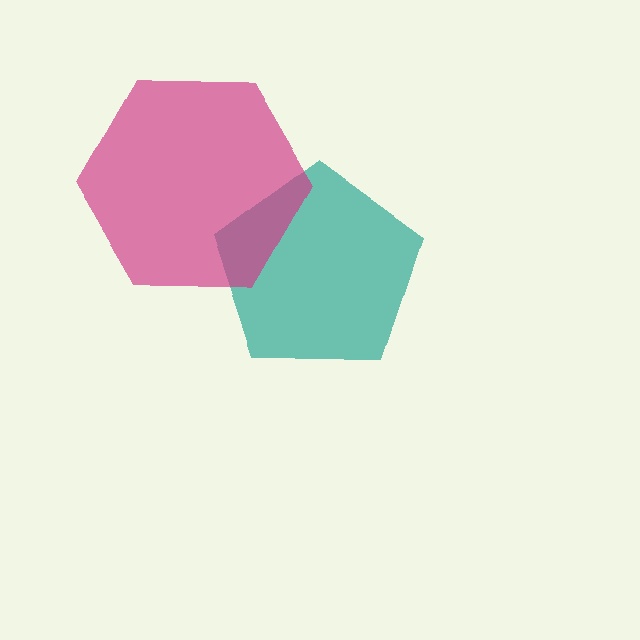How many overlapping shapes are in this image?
There are 2 overlapping shapes in the image.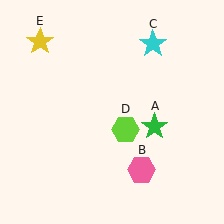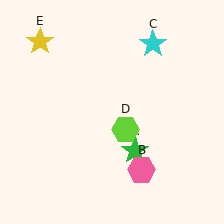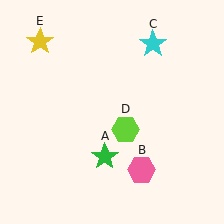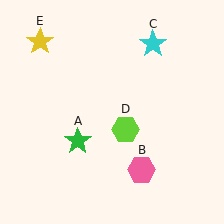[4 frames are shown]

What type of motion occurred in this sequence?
The green star (object A) rotated clockwise around the center of the scene.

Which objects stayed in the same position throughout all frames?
Pink hexagon (object B) and cyan star (object C) and lime hexagon (object D) and yellow star (object E) remained stationary.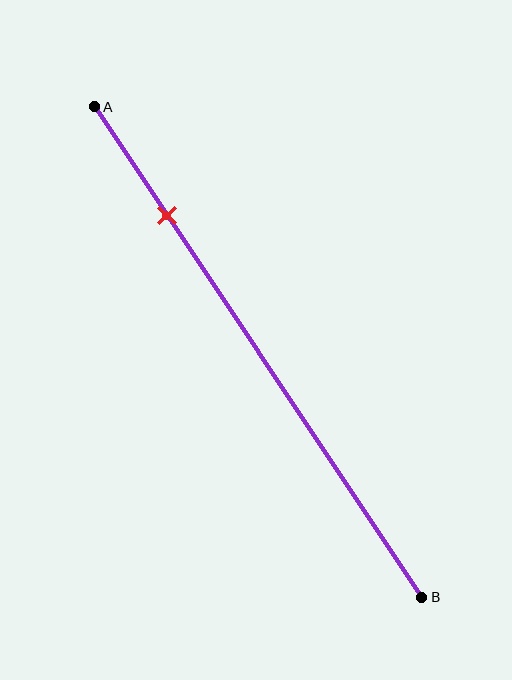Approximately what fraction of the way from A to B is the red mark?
The red mark is approximately 20% of the way from A to B.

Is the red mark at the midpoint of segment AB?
No, the mark is at about 20% from A, not at the 50% midpoint.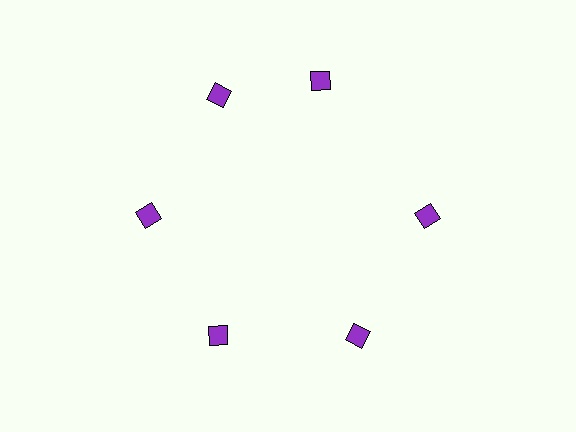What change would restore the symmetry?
The symmetry would be restored by rotating it back into even spacing with its neighbors so that all 6 diamonds sit at equal angles and equal distance from the center.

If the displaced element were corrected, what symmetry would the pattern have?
It would have 6-fold rotational symmetry — the pattern would map onto itself every 60 degrees.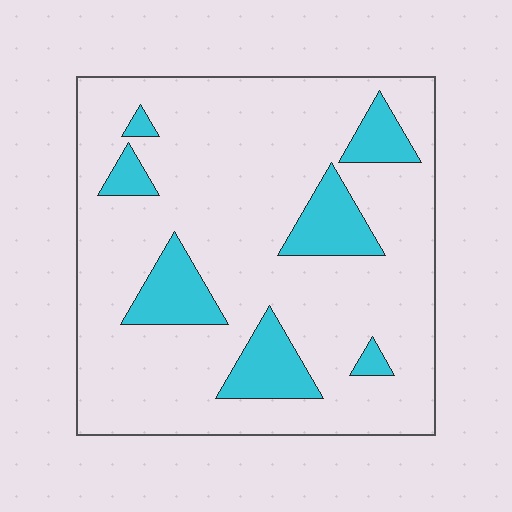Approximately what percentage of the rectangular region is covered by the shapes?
Approximately 15%.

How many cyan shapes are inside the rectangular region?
7.